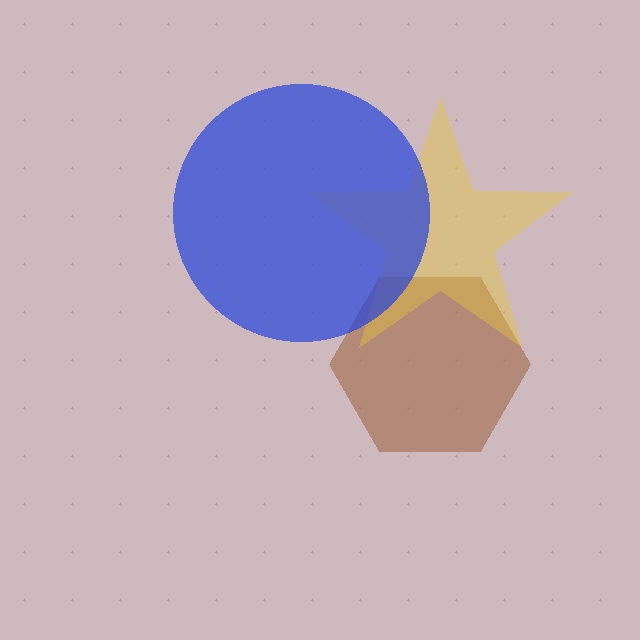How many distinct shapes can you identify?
There are 3 distinct shapes: a brown hexagon, a yellow star, a blue circle.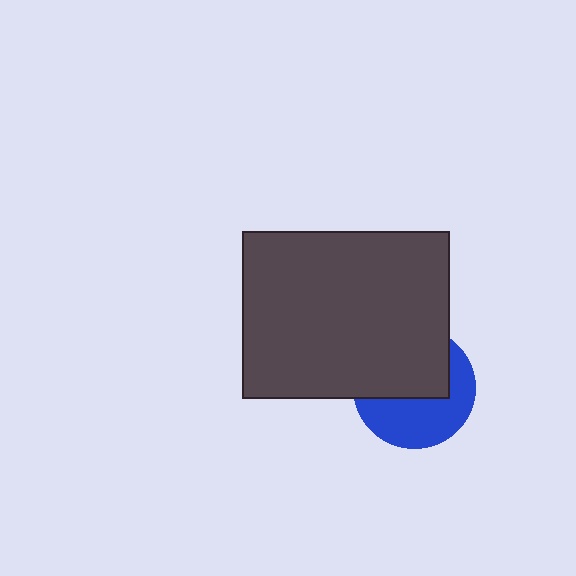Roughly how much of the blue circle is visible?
About half of it is visible (roughly 48%).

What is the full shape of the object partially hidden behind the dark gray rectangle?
The partially hidden object is a blue circle.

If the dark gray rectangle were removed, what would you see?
You would see the complete blue circle.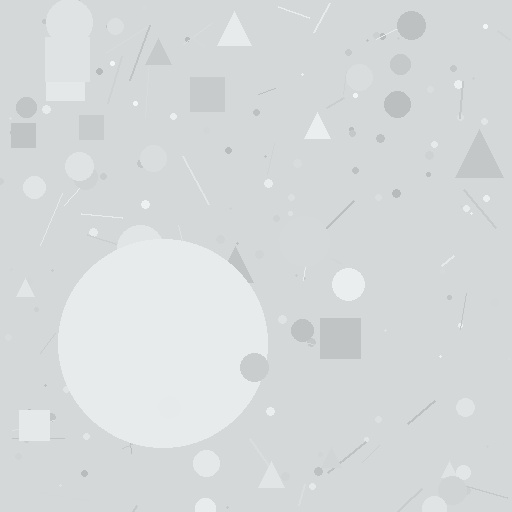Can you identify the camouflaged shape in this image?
The camouflaged shape is a circle.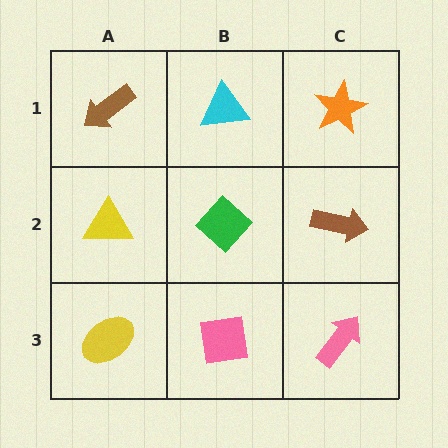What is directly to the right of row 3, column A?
A pink square.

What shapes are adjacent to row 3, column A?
A yellow triangle (row 2, column A), a pink square (row 3, column B).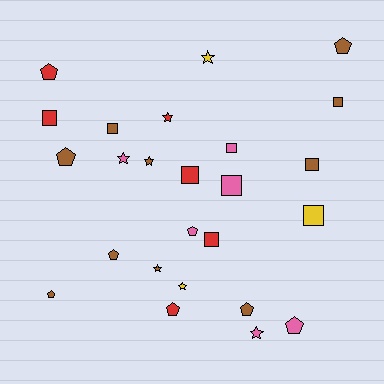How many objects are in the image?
There are 25 objects.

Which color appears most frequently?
Brown, with 10 objects.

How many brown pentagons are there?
There are 5 brown pentagons.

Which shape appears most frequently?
Square, with 9 objects.